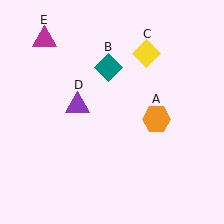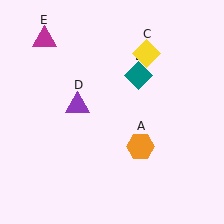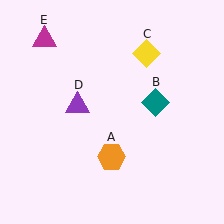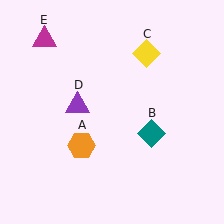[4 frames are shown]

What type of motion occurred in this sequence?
The orange hexagon (object A), teal diamond (object B) rotated clockwise around the center of the scene.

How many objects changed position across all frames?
2 objects changed position: orange hexagon (object A), teal diamond (object B).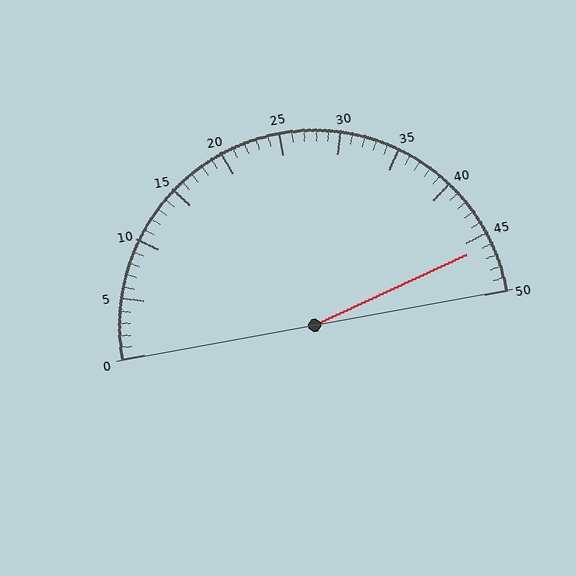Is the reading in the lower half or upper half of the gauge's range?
The reading is in the upper half of the range (0 to 50).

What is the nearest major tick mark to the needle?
The nearest major tick mark is 45.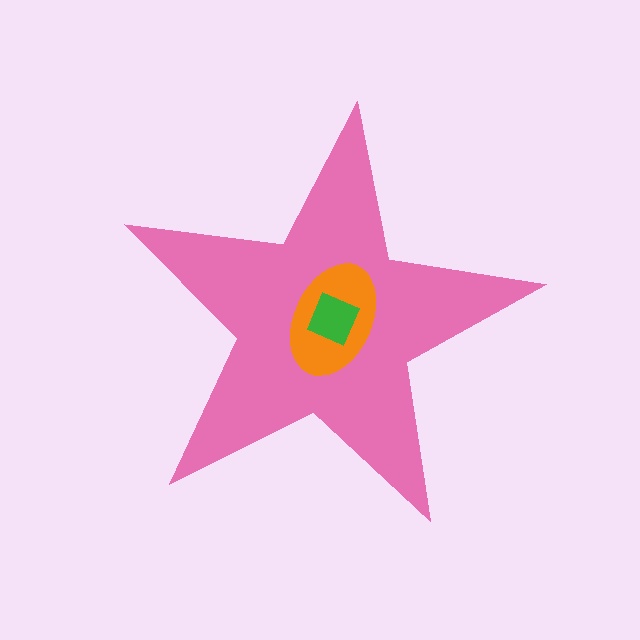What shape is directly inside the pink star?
The orange ellipse.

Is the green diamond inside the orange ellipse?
Yes.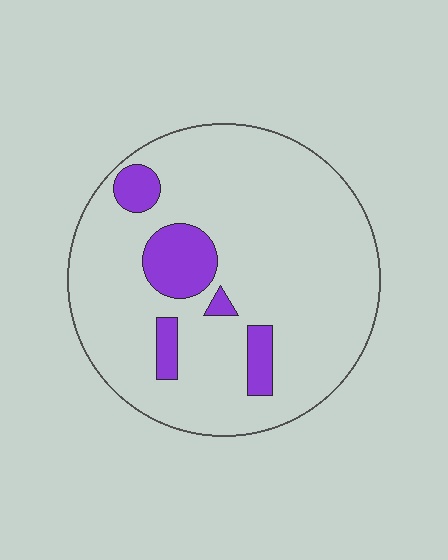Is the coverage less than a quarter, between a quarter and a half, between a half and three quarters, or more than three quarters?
Less than a quarter.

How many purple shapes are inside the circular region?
5.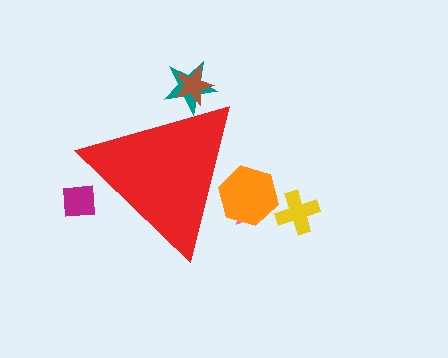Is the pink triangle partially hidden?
Yes, the pink triangle is partially hidden behind the red triangle.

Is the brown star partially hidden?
Yes, the brown star is partially hidden behind the red triangle.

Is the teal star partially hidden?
Yes, the teal star is partially hidden behind the red triangle.